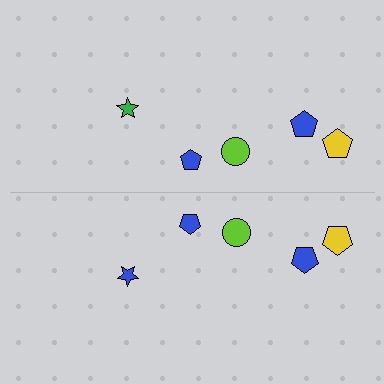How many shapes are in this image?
There are 10 shapes in this image.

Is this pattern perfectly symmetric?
No, the pattern is not perfectly symmetric. The blue star on the bottom side breaks the symmetry — its mirror counterpart is green.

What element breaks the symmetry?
The blue star on the bottom side breaks the symmetry — its mirror counterpart is green.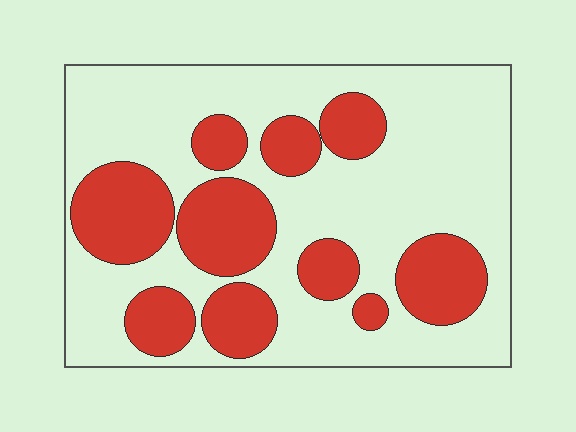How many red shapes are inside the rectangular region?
10.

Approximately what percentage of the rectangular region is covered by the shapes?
Approximately 35%.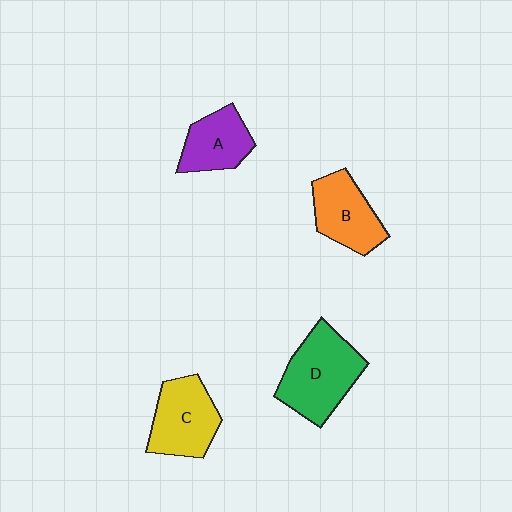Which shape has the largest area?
Shape D (green).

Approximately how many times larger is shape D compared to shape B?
Approximately 1.3 times.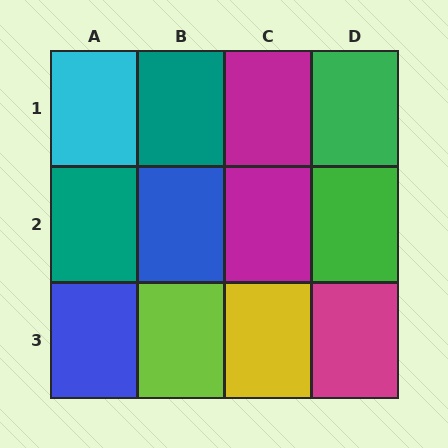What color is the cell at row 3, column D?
Magenta.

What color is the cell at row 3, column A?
Blue.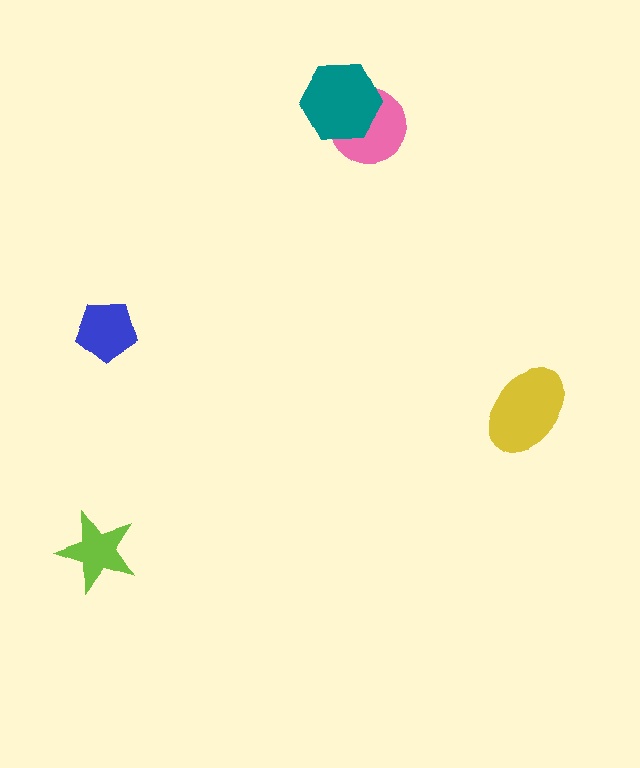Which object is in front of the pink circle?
The teal hexagon is in front of the pink circle.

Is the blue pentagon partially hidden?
No, no other shape covers it.